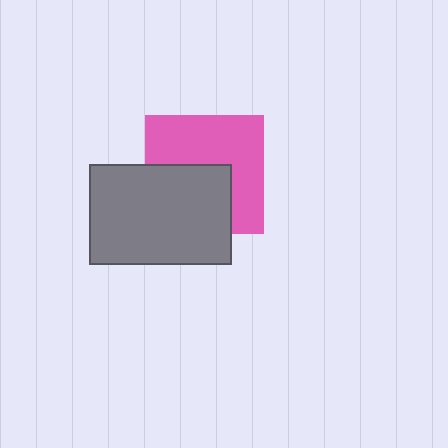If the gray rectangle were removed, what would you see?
You would see the complete pink square.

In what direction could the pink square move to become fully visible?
The pink square could move up. That would shift it out from behind the gray rectangle entirely.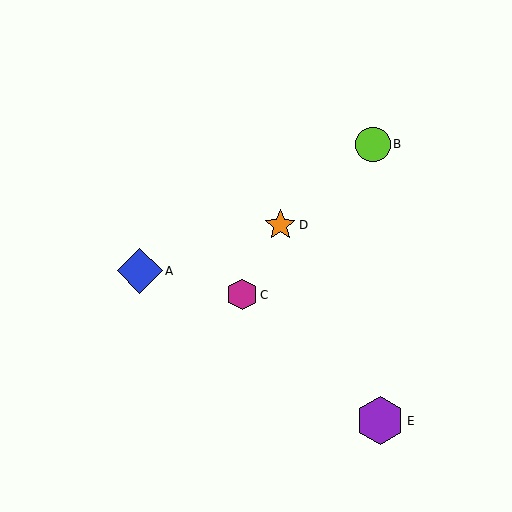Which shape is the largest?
The purple hexagon (labeled E) is the largest.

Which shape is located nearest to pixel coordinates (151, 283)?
The blue diamond (labeled A) at (140, 271) is nearest to that location.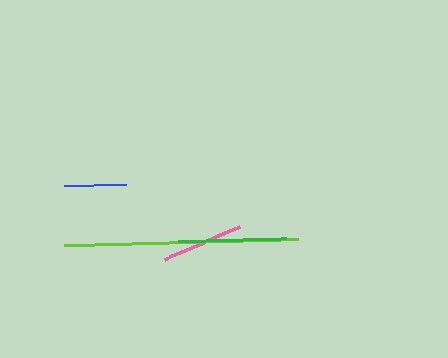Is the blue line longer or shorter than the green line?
The green line is longer than the blue line.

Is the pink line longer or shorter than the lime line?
The lime line is longer than the pink line.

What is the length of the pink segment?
The pink segment is approximately 82 pixels long.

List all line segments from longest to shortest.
From longest to shortest: lime, green, pink, blue.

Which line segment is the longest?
The lime line is the longest at approximately 234 pixels.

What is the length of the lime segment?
The lime segment is approximately 234 pixels long.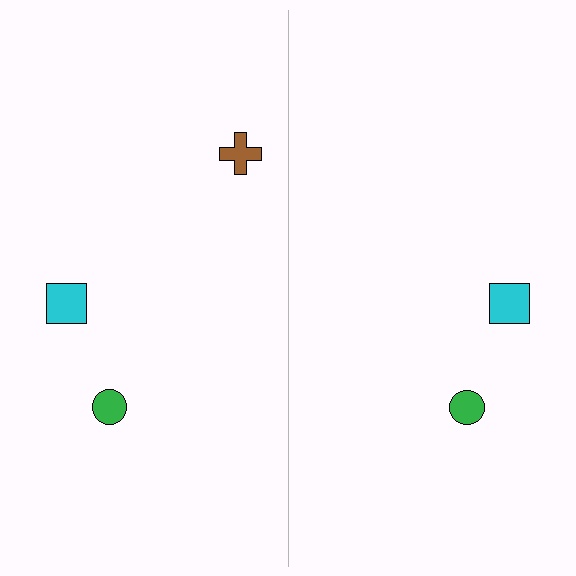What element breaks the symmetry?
A brown cross is missing from the right side.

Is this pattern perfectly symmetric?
No, the pattern is not perfectly symmetric. A brown cross is missing from the right side.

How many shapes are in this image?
There are 5 shapes in this image.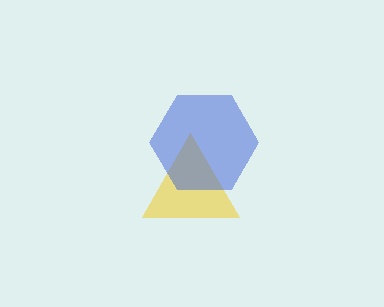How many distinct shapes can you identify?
There are 2 distinct shapes: a yellow triangle, a blue hexagon.